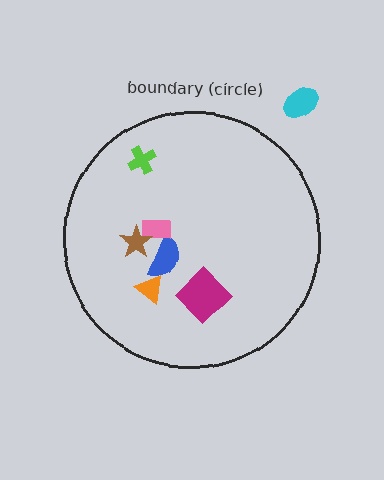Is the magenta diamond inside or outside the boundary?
Inside.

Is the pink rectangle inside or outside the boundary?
Inside.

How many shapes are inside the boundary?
6 inside, 1 outside.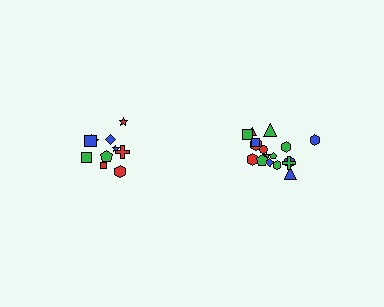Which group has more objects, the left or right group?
The right group.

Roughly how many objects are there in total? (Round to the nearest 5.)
Roughly 30 objects in total.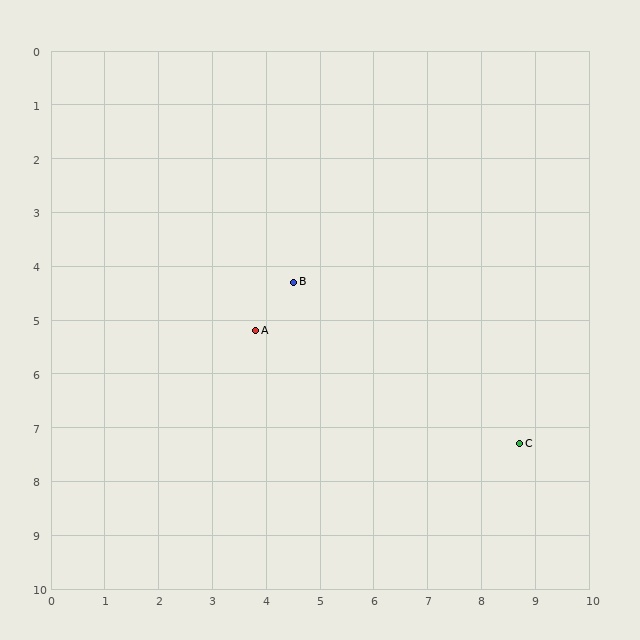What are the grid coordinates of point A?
Point A is at approximately (3.8, 5.2).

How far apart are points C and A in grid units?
Points C and A are about 5.3 grid units apart.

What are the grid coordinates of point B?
Point B is at approximately (4.5, 4.3).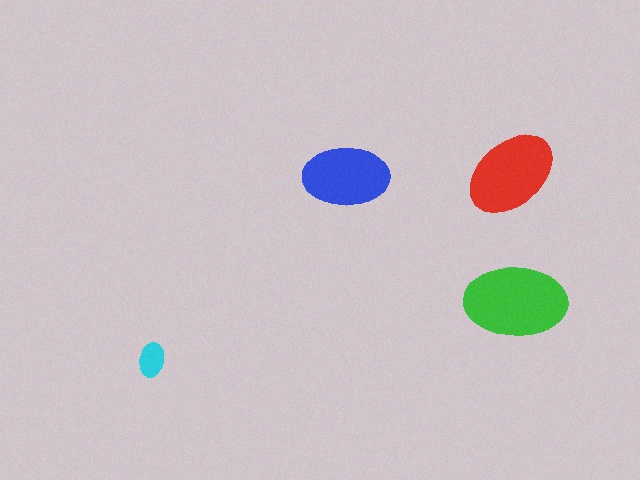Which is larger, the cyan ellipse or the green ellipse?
The green one.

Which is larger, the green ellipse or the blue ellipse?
The green one.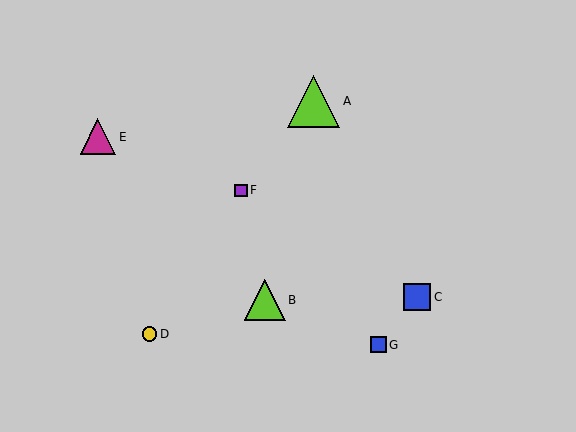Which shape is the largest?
The lime triangle (labeled A) is the largest.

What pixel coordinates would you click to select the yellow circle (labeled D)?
Click at (149, 334) to select the yellow circle D.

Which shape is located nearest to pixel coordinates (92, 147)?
The magenta triangle (labeled E) at (98, 137) is nearest to that location.